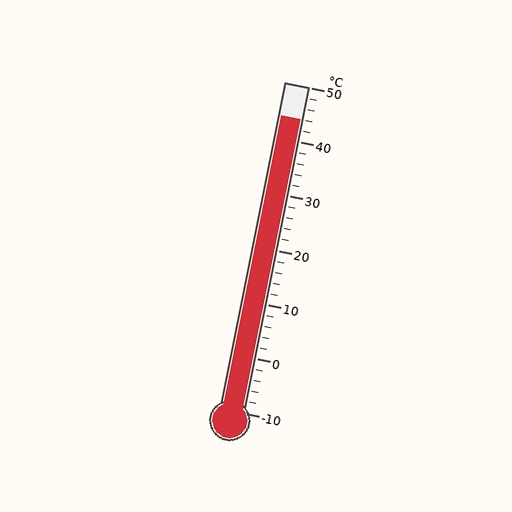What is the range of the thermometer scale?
The thermometer scale ranges from -10°C to 50°C.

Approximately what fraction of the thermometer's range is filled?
The thermometer is filled to approximately 90% of its range.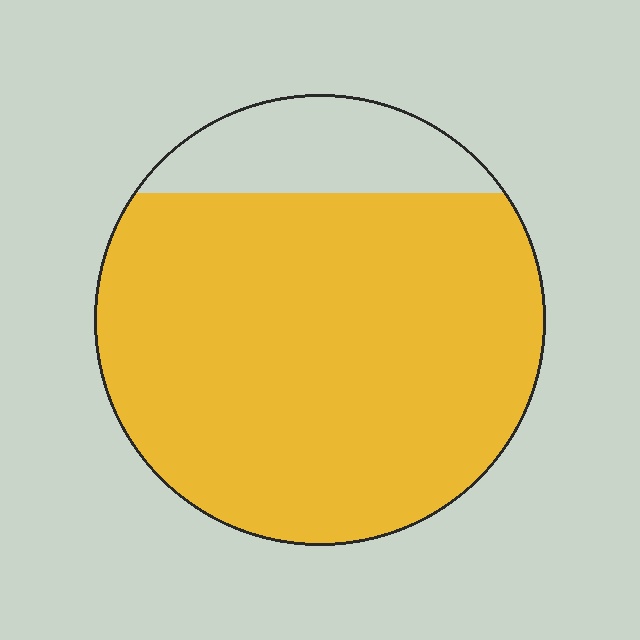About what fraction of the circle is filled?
About five sixths (5/6).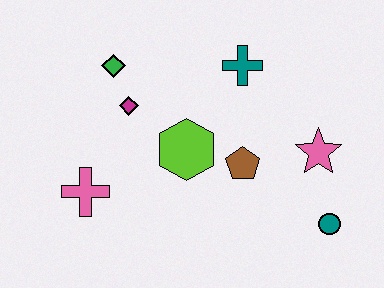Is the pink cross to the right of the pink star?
No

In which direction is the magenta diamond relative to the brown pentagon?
The magenta diamond is to the left of the brown pentagon.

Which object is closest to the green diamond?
The magenta diamond is closest to the green diamond.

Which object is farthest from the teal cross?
The pink cross is farthest from the teal cross.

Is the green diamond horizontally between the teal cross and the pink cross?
Yes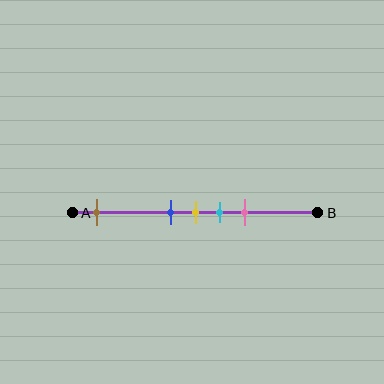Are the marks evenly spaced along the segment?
No, the marks are not evenly spaced.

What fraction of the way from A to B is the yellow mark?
The yellow mark is approximately 50% (0.5) of the way from A to B.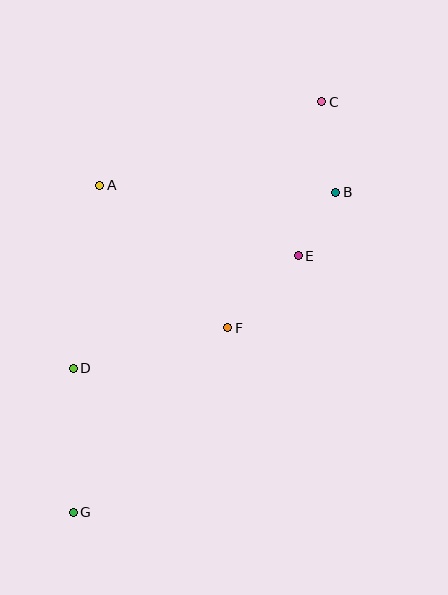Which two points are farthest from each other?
Points C and G are farthest from each other.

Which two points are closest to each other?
Points B and E are closest to each other.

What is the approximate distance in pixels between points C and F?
The distance between C and F is approximately 245 pixels.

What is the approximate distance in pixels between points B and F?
The distance between B and F is approximately 173 pixels.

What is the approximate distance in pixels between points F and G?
The distance between F and G is approximately 241 pixels.